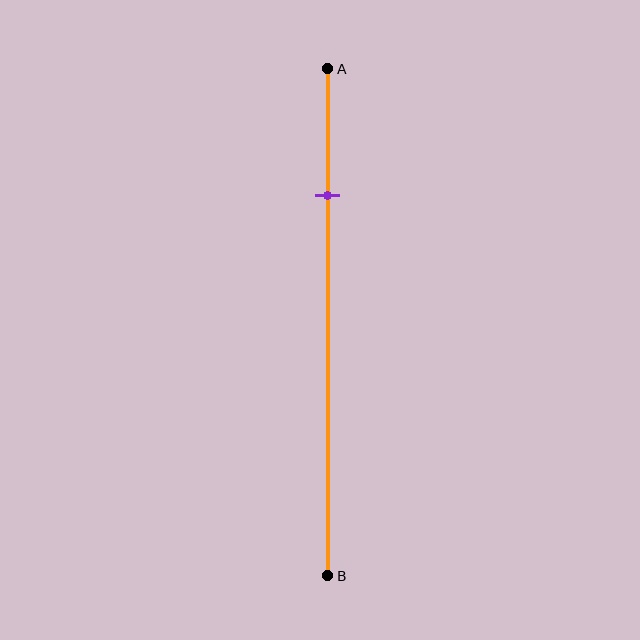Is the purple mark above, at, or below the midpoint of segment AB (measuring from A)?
The purple mark is above the midpoint of segment AB.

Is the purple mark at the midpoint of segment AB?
No, the mark is at about 25% from A, not at the 50% midpoint.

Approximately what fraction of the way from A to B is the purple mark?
The purple mark is approximately 25% of the way from A to B.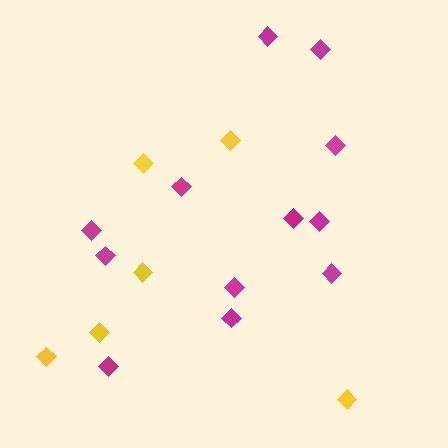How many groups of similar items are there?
There are 2 groups: one group of yellow diamonds (6) and one group of magenta diamonds (12).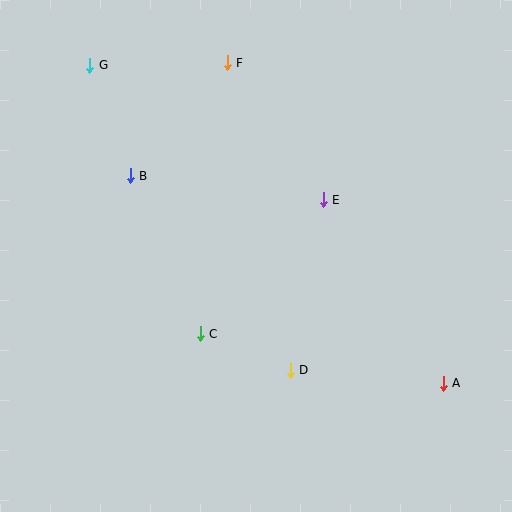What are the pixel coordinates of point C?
Point C is at (200, 334).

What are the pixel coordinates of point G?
Point G is at (90, 65).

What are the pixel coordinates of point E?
Point E is at (323, 200).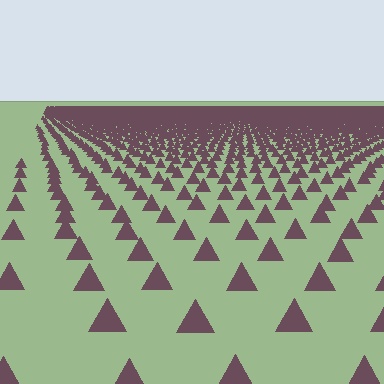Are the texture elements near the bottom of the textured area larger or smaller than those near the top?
Larger. Near the bottom, elements are closer to the viewer and appear at a bigger on-screen size.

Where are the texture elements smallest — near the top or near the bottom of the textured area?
Near the top.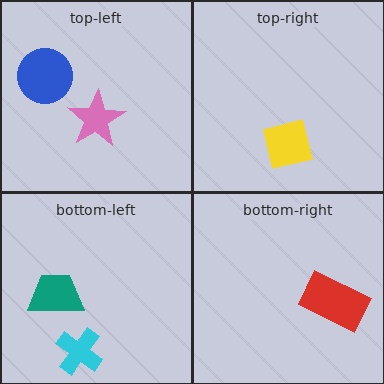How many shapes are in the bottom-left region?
2.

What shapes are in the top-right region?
The yellow square.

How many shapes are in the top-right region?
1.